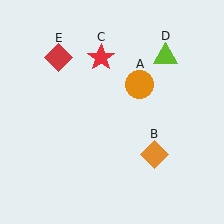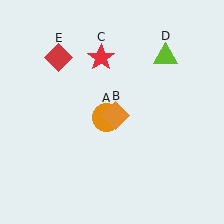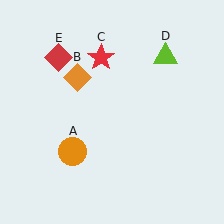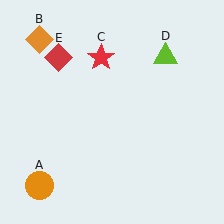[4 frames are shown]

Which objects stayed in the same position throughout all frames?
Red star (object C) and lime triangle (object D) and red diamond (object E) remained stationary.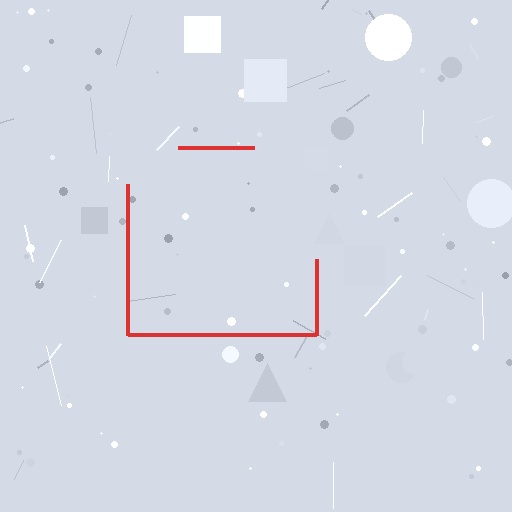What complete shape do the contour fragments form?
The contour fragments form a square.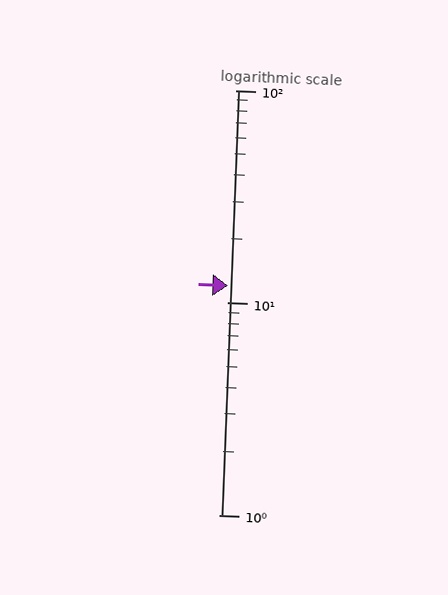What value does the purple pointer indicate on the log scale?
The pointer indicates approximately 12.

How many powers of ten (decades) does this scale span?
The scale spans 2 decades, from 1 to 100.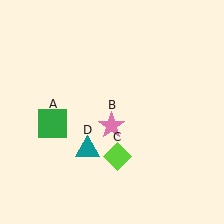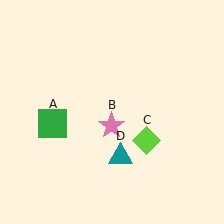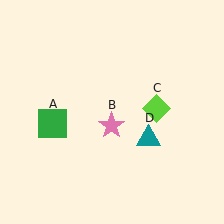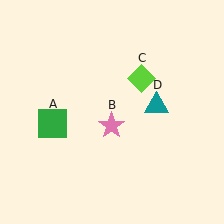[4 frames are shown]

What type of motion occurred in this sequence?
The lime diamond (object C), teal triangle (object D) rotated counterclockwise around the center of the scene.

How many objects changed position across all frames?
2 objects changed position: lime diamond (object C), teal triangle (object D).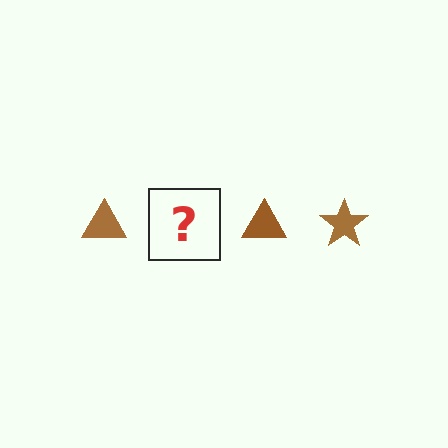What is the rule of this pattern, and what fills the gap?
The rule is that the pattern cycles through triangle, star shapes in brown. The gap should be filled with a brown star.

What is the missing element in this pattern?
The missing element is a brown star.